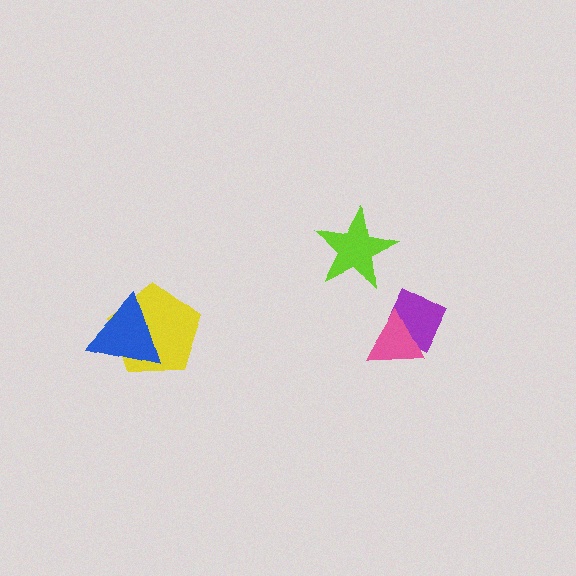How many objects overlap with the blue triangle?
1 object overlaps with the blue triangle.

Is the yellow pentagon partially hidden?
Yes, it is partially covered by another shape.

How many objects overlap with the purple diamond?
1 object overlaps with the purple diamond.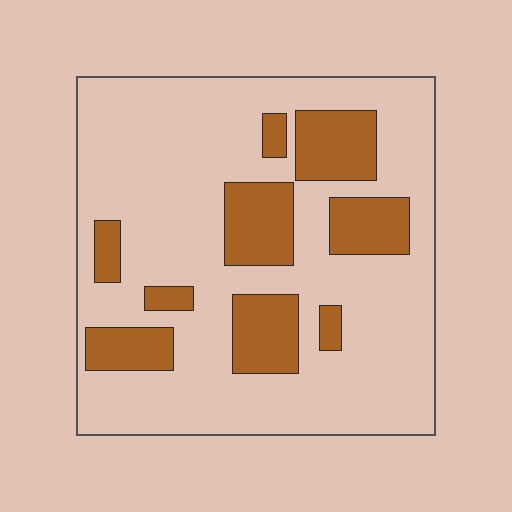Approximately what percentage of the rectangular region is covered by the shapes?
Approximately 25%.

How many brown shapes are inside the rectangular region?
9.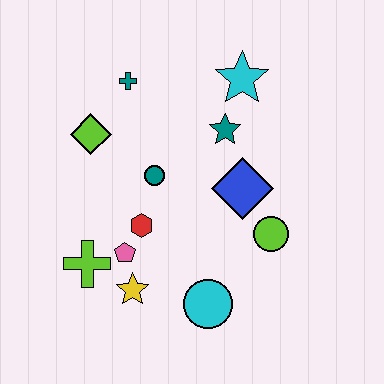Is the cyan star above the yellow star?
Yes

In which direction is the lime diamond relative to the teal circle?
The lime diamond is to the left of the teal circle.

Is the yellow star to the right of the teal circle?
No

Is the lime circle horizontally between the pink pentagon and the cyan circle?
No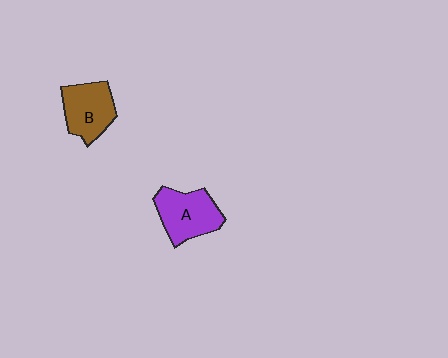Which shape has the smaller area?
Shape B (brown).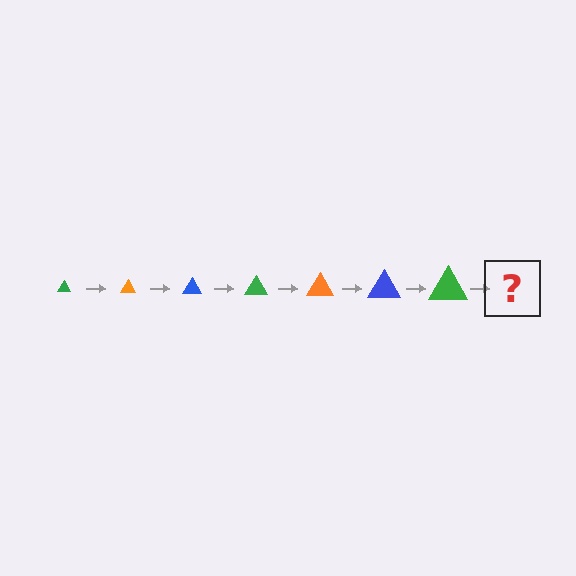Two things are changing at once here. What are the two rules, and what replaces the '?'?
The two rules are that the triangle grows larger each step and the color cycles through green, orange, and blue. The '?' should be an orange triangle, larger than the previous one.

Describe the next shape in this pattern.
It should be an orange triangle, larger than the previous one.